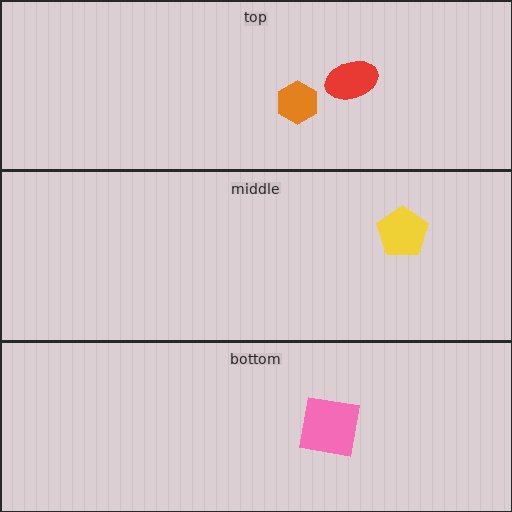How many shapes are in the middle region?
1.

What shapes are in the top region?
The red ellipse, the orange hexagon.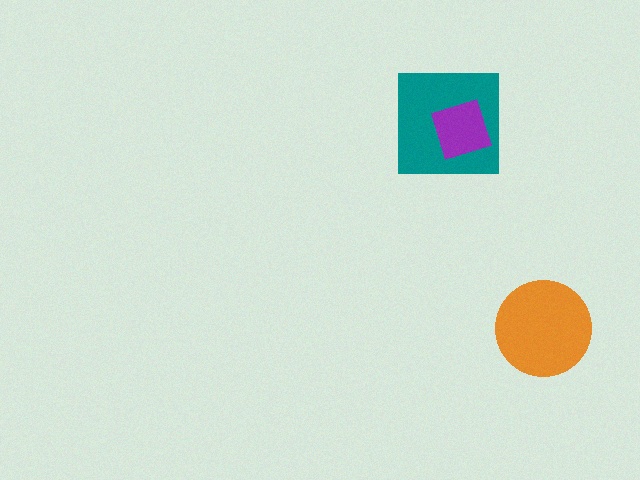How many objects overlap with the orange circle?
0 objects overlap with the orange circle.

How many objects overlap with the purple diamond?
1 object overlaps with the purple diamond.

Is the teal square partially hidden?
Yes, it is partially covered by another shape.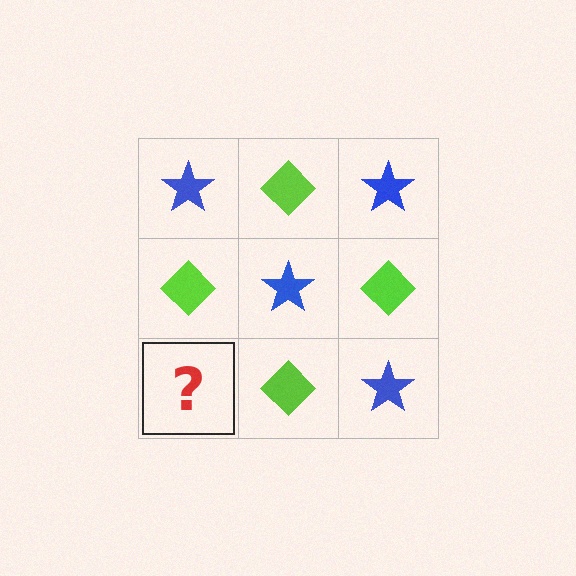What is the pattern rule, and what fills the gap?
The rule is that it alternates blue star and lime diamond in a checkerboard pattern. The gap should be filled with a blue star.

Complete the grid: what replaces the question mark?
The question mark should be replaced with a blue star.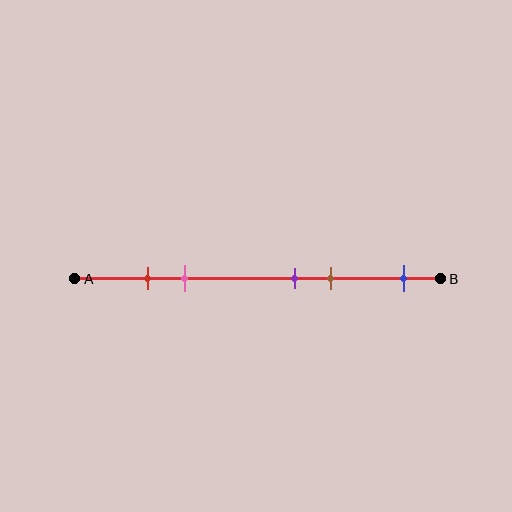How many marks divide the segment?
There are 5 marks dividing the segment.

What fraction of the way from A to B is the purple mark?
The purple mark is approximately 60% (0.6) of the way from A to B.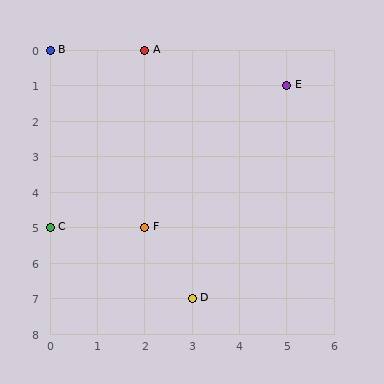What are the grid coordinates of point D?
Point D is at grid coordinates (3, 7).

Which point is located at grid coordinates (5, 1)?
Point E is at (5, 1).